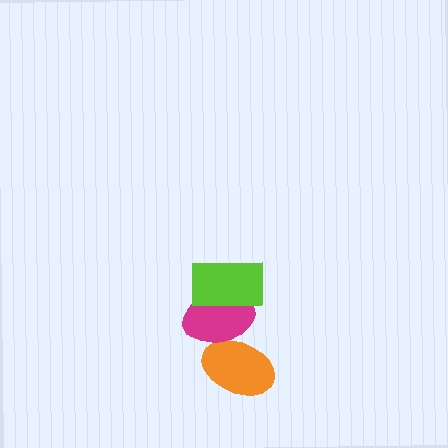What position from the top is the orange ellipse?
The orange ellipse is 3rd from the top.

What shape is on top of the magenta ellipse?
The lime rectangle is on top of the magenta ellipse.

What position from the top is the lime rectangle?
The lime rectangle is 1st from the top.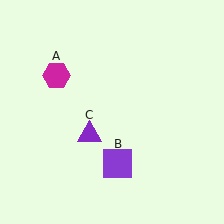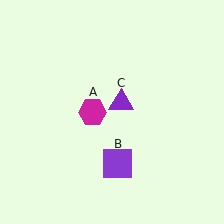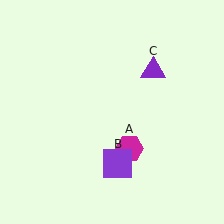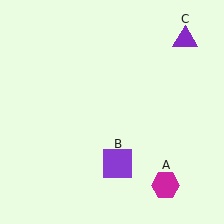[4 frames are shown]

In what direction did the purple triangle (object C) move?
The purple triangle (object C) moved up and to the right.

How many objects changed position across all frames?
2 objects changed position: magenta hexagon (object A), purple triangle (object C).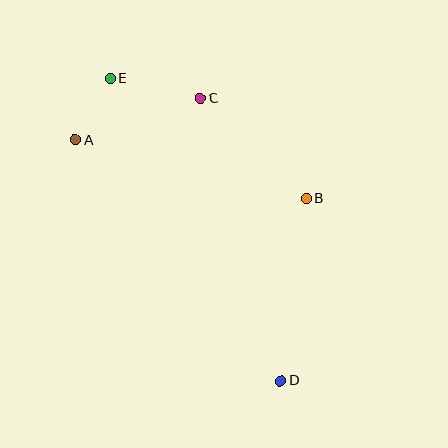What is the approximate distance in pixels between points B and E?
The distance between B and E is approximately 230 pixels.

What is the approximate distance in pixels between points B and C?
The distance between B and C is approximately 146 pixels.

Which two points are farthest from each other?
Points D and E are farthest from each other.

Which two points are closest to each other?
Points A and E are closest to each other.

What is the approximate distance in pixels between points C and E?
The distance between C and E is approximately 92 pixels.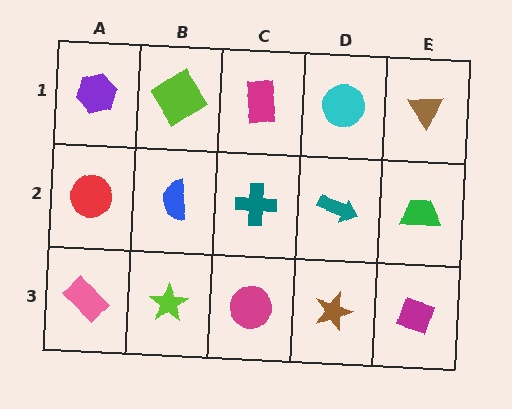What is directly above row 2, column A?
A purple hexagon.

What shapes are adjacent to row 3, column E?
A green trapezoid (row 2, column E), a brown star (row 3, column D).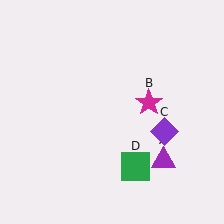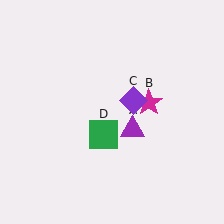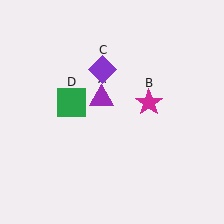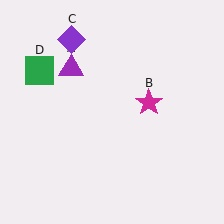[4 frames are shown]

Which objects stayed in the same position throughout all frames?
Magenta star (object B) remained stationary.